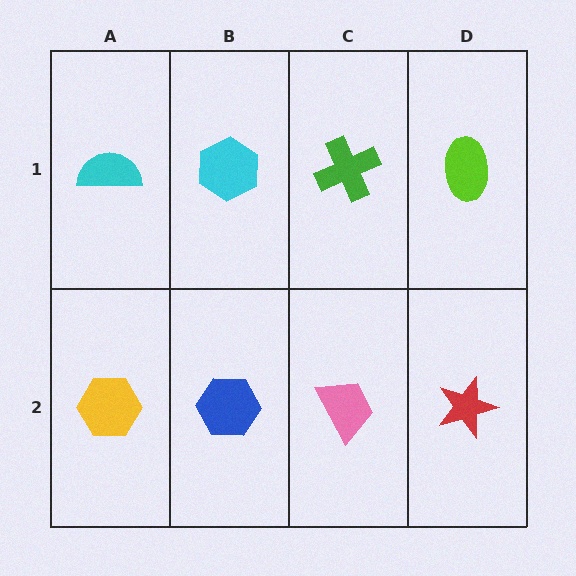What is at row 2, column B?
A blue hexagon.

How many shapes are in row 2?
4 shapes.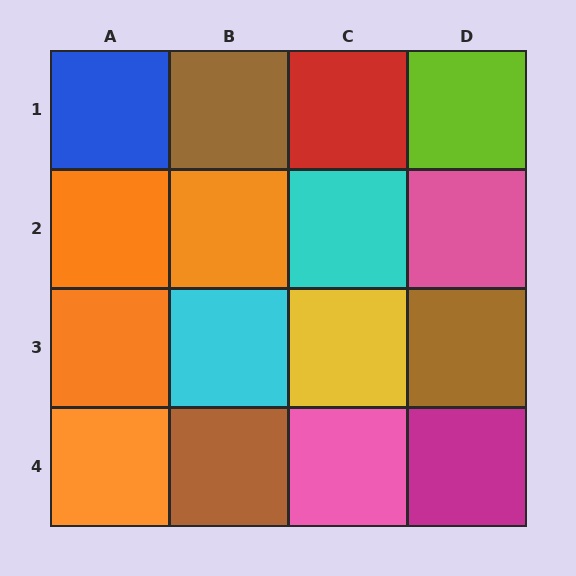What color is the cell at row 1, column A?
Blue.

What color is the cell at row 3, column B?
Cyan.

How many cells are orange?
4 cells are orange.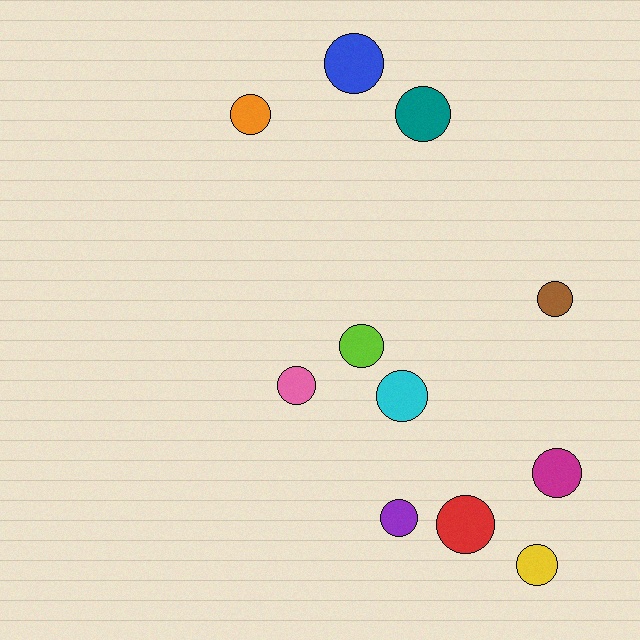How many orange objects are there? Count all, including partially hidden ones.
There is 1 orange object.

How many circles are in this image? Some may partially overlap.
There are 11 circles.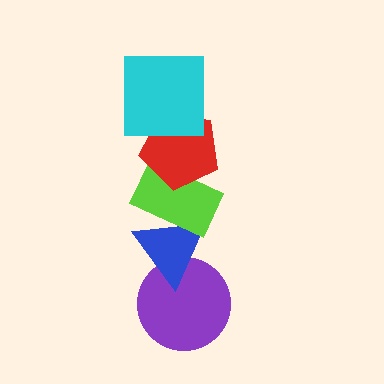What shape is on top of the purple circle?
The blue triangle is on top of the purple circle.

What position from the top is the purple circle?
The purple circle is 5th from the top.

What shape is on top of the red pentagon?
The cyan square is on top of the red pentagon.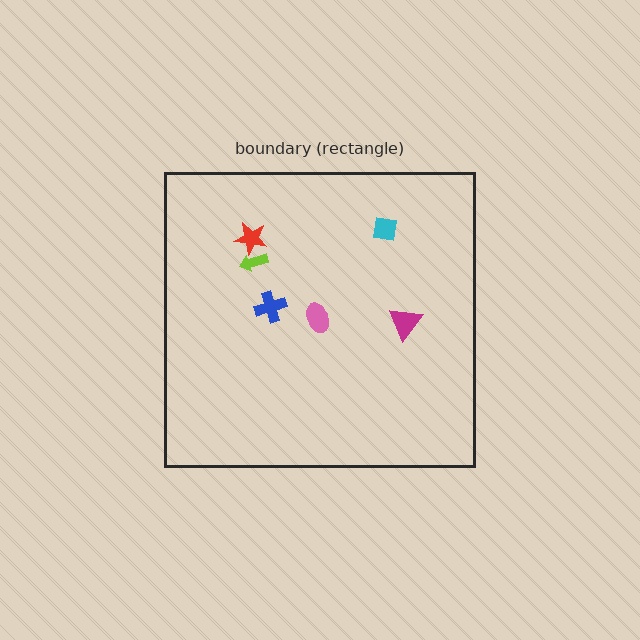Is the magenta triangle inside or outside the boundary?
Inside.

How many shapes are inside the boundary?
6 inside, 0 outside.